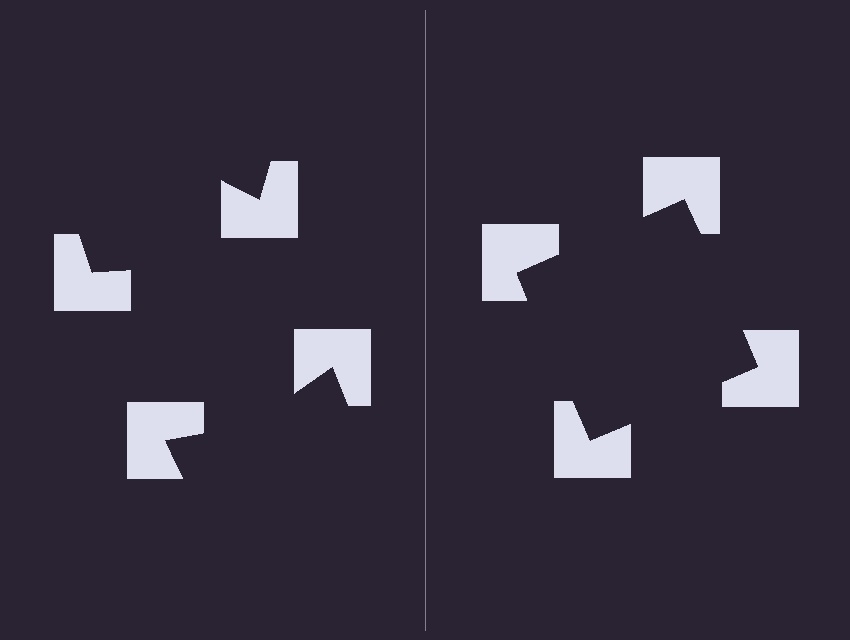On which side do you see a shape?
An illusory square appears on the right side. On the left side the wedge cuts are rotated, so no coherent shape forms.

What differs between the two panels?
The notched squares are positioned identically on both sides; only the wedge orientations differ. On the right they align to a square; on the left they are misaligned.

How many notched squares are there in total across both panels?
8 — 4 on each side.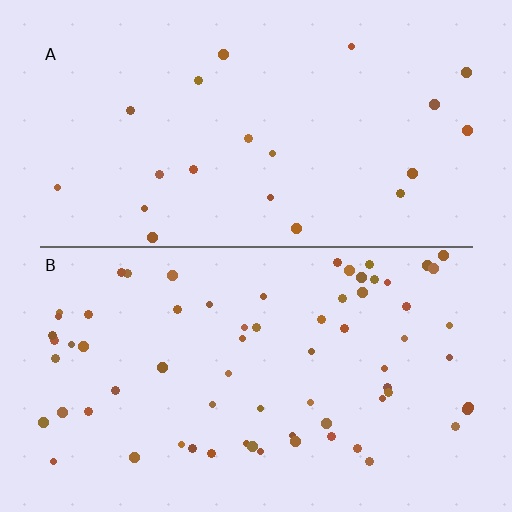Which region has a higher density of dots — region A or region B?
B (the bottom).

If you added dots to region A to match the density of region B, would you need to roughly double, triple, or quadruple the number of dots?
Approximately triple.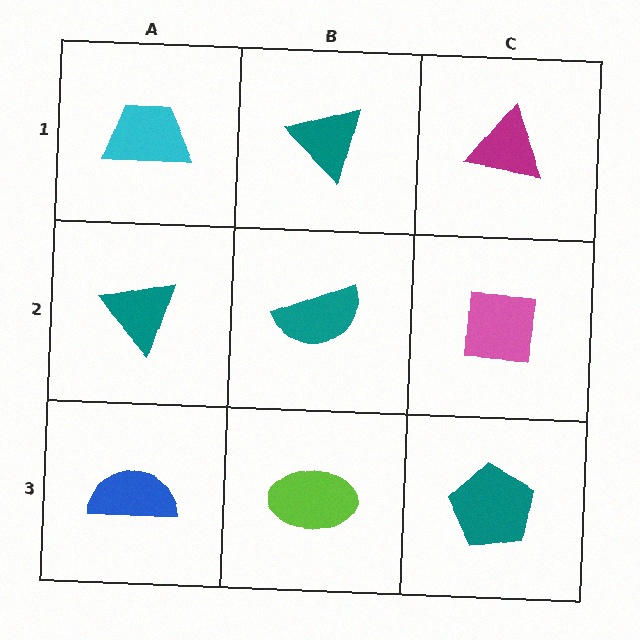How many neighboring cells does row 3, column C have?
2.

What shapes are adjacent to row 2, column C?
A magenta triangle (row 1, column C), a teal pentagon (row 3, column C), a teal semicircle (row 2, column B).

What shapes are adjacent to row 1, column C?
A pink square (row 2, column C), a teal triangle (row 1, column B).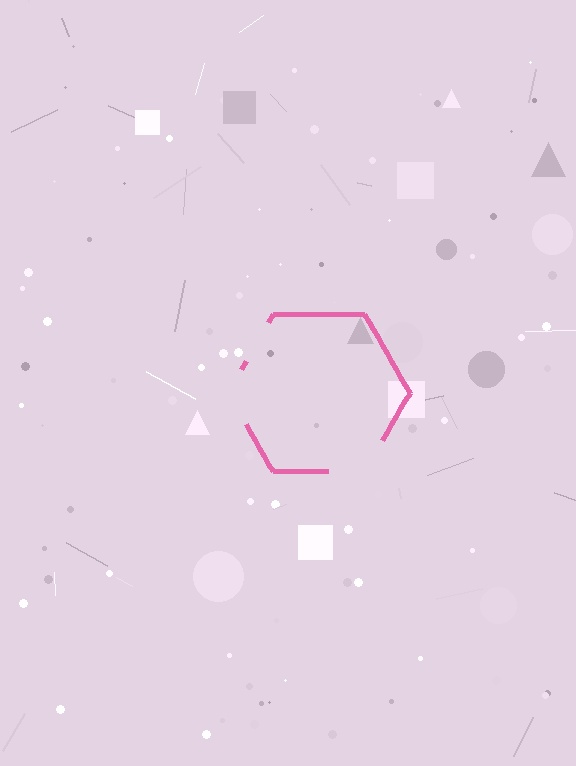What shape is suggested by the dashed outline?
The dashed outline suggests a hexagon.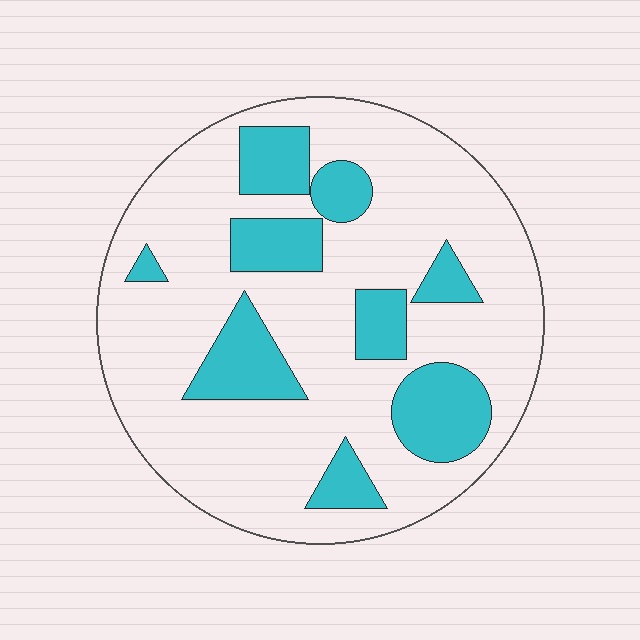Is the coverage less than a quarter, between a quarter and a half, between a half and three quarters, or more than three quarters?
Less than a quarter.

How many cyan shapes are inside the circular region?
9.